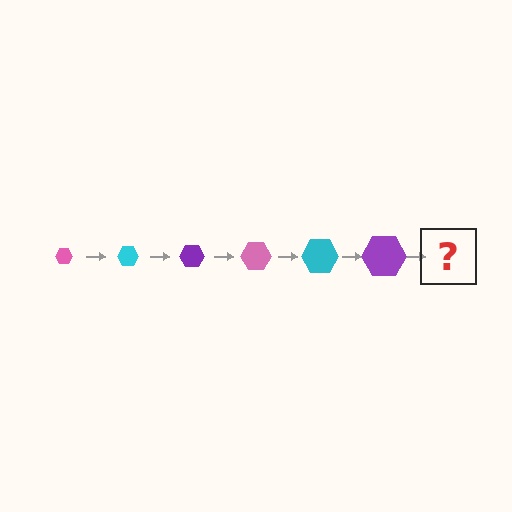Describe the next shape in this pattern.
It should be a pink hexagon, larger than the previous one.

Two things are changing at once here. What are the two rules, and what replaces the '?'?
The two rules are that the hexagon grows larger each step and the color cycles through pink, cyan, and purple. The '?' should be a pink hexagon, larger than the previous one.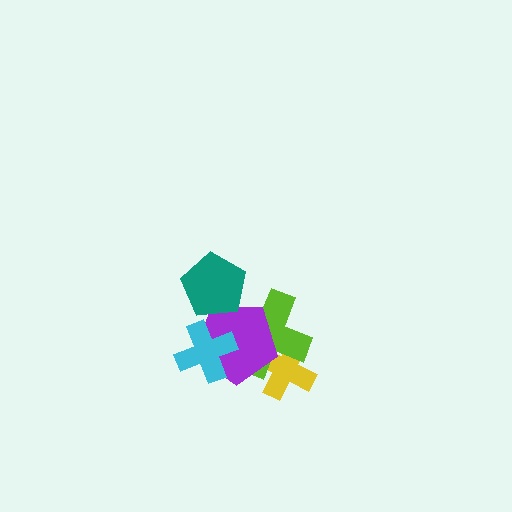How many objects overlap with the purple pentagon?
4 objects overlap with the purple pentagon.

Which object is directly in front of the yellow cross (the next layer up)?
The lime cross is directly in front of the yellow cross.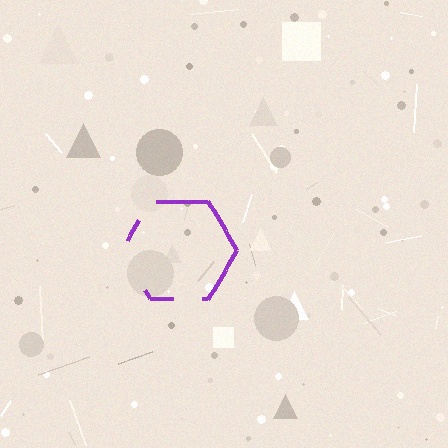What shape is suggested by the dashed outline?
The dashed outline suggests a hexagon.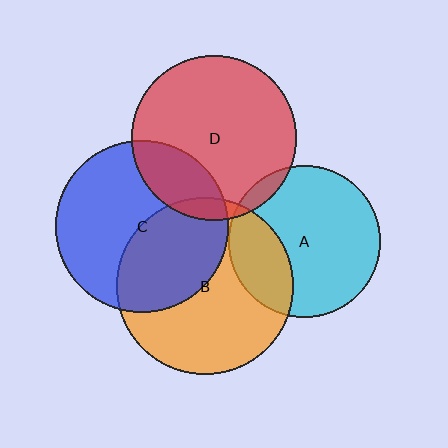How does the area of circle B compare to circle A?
Approximately 1.4 times.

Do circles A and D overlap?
Yes.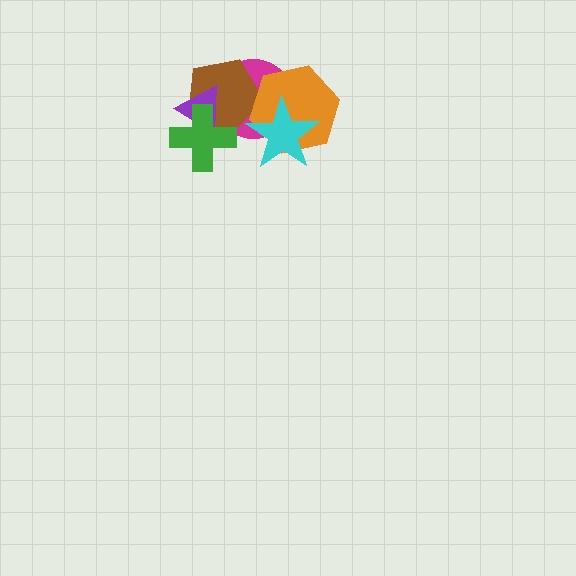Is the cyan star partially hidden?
No, no other shape covers it.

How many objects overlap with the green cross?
3 objects overlap with the green cross.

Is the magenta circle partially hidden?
Yes, it is partially covered by another shape.